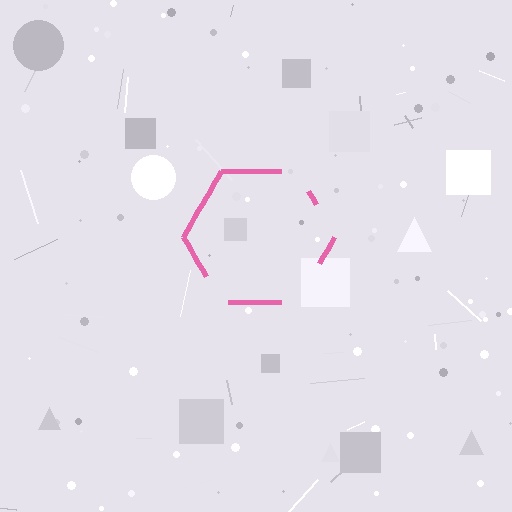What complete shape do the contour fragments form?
The contour fragments form a hexagon.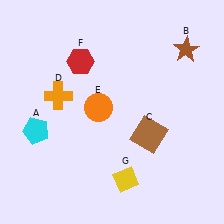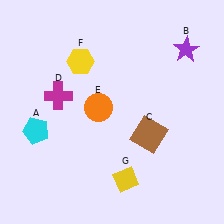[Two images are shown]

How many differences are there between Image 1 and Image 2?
There are 3 differences between the two images.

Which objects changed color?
B changed from brown to purple. D changed from orange to magenta. F changed from red to yellow.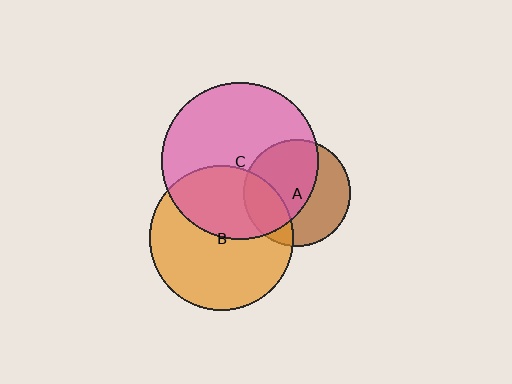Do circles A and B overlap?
Yes.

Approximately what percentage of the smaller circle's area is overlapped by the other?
Approximately 25%.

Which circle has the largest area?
Circle C (pink).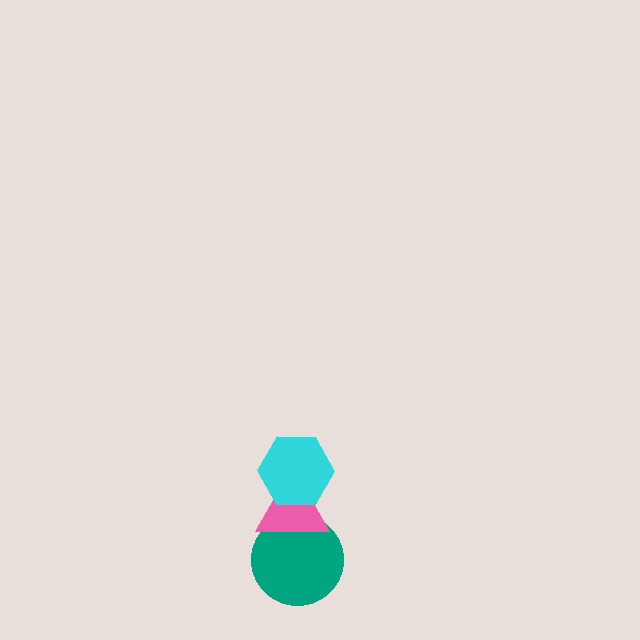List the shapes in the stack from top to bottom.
From top to bottom: the cyan hexagon, the pink triangle, the teal circle.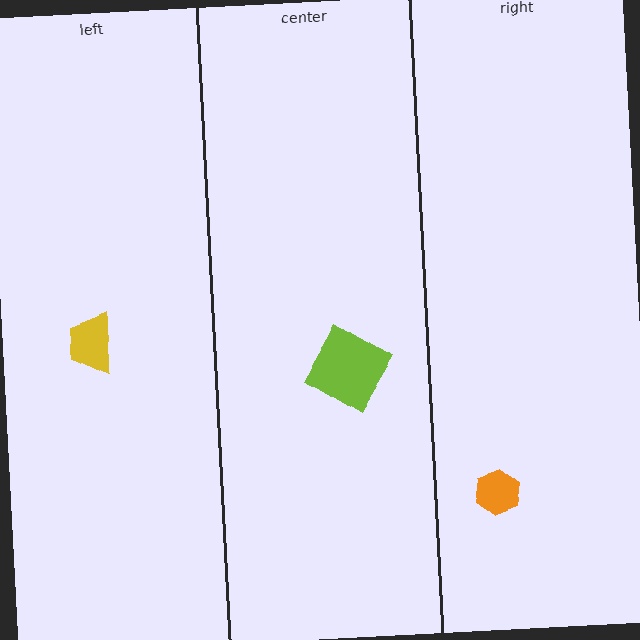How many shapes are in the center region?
1.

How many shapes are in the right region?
1.